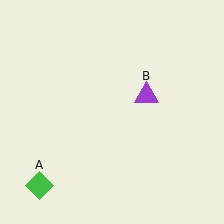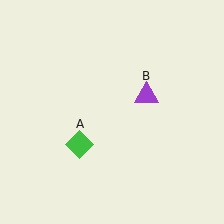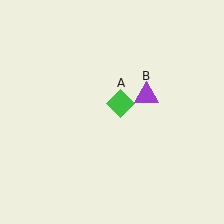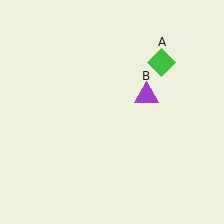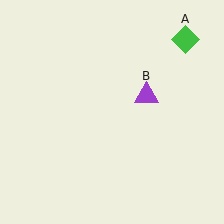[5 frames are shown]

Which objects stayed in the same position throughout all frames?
Purple triangle (object B) remained stationary.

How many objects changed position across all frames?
1 object changed position: green diamond (object A).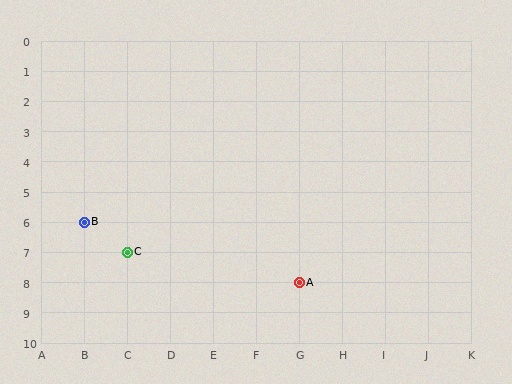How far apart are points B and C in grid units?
Points B and C are 1 column and 1 row apart (about 1.4 grid units diagonally).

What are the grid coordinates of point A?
Point A is at grid coordinates (G, 8).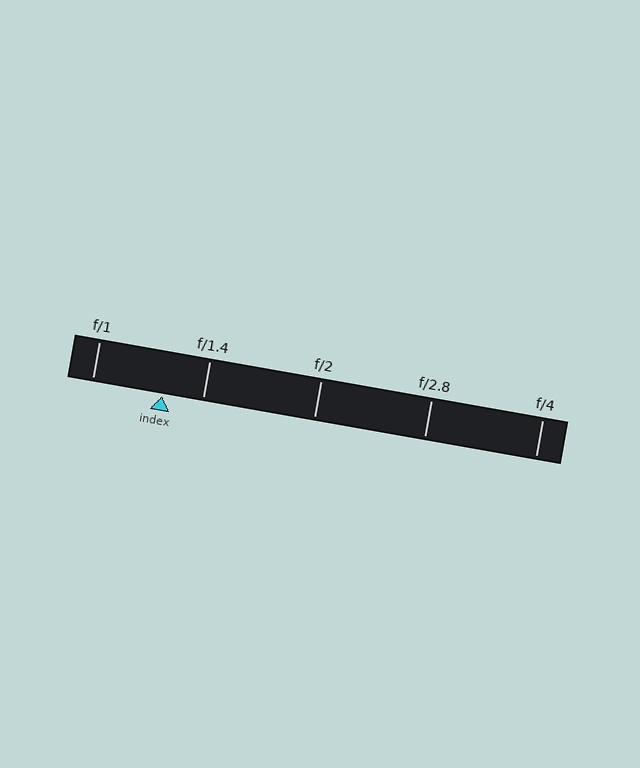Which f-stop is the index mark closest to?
The index mark is closest to f/1.4.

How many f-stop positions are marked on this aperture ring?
There are 5 f-stop positions marked.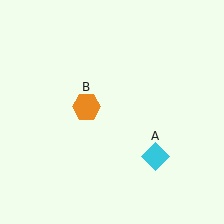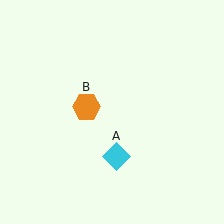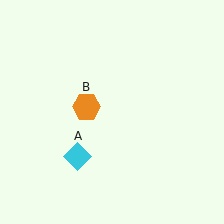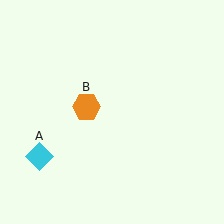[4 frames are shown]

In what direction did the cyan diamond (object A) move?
The cyan diamond (object A) moved left.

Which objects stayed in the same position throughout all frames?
Orange hexagon (object B) remained stationary.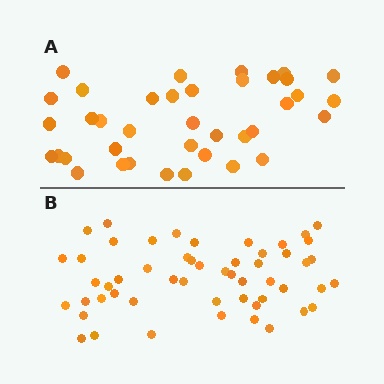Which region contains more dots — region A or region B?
Region B (the bottom region) has more dots.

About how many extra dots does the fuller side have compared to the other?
Region B has approximately 15 more dots than region A.